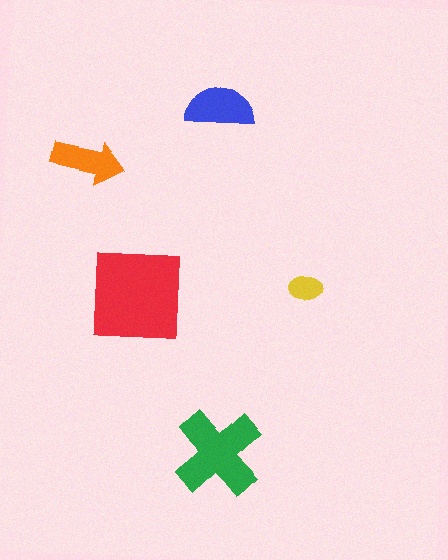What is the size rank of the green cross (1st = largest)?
2nd.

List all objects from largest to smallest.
The red square, the green cross, the blue semicircle, the orange arrow, the yellow ellipse.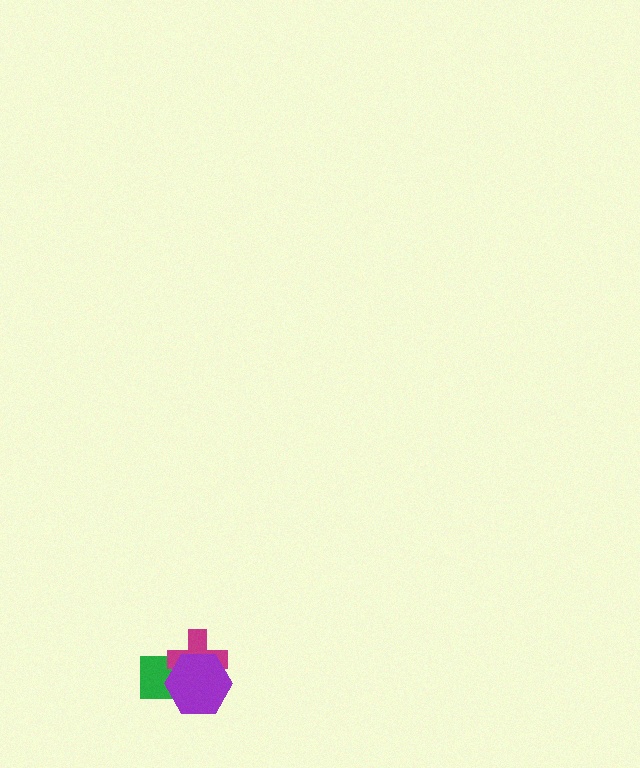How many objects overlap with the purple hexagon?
2 objects overlap with the purple hexagon.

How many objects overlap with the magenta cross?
2 objects overlap with the magenta cross.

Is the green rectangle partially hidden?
Yes, it is partially covered by another shape.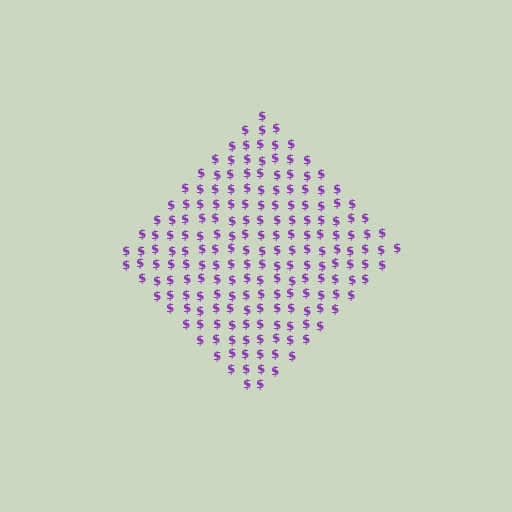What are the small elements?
The small elements are dollar signs.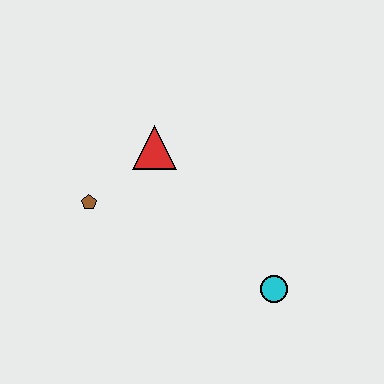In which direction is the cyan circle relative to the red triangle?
The cyan circle is below the red triangle.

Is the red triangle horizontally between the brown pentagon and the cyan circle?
Yes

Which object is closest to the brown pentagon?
The red triangle is closest to the brown pentagon.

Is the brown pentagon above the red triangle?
No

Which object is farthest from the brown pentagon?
The cyan circle is farthest from the brown pentagon.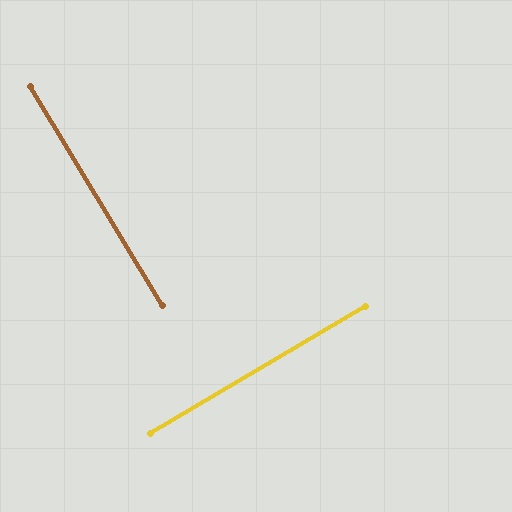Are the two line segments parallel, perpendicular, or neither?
Perpendicular — they meet at approximately 90°.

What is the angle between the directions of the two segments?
Approximately 90 degrees.